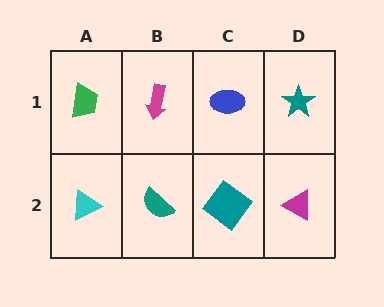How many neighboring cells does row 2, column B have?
3.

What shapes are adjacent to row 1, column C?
A teal diamond (row 2, column C), a magenta arrow (row 1, column B), a teal star (row 1, column D).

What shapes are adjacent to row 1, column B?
A teal semicircle (row 2, column B), a green trapezoid (row 1, column A), a blue ellipse (row 1, column C).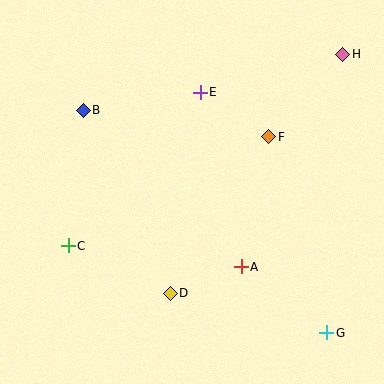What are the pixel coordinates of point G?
Point G is at (327, 333).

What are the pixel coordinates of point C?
Point C is at (68, 246).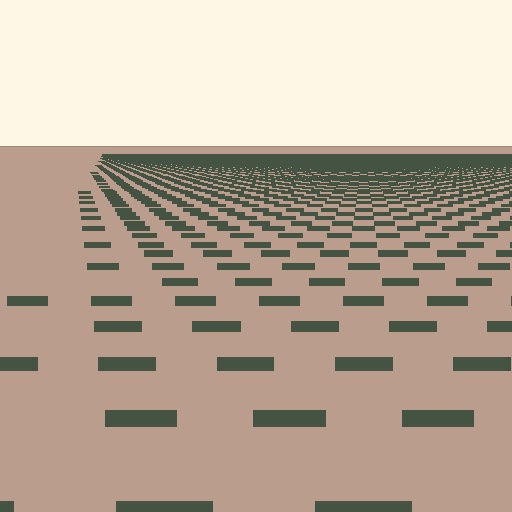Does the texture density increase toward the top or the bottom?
Density increases toward the top.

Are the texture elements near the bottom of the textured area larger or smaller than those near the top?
Larger. Near the bottom, elements are closer to the viewer and appear at a bigger on-screen size.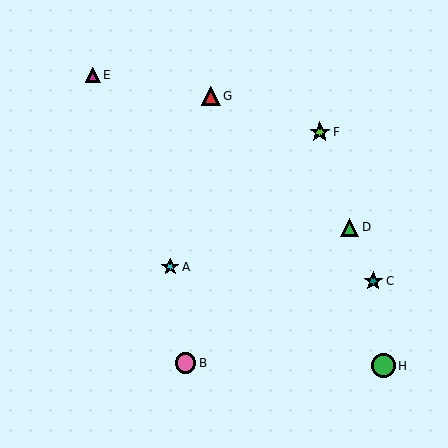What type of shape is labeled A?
Shape A is a cyan star.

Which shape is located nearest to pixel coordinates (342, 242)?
The green triangle (labeled D) at (350, 227) is nearest to that location.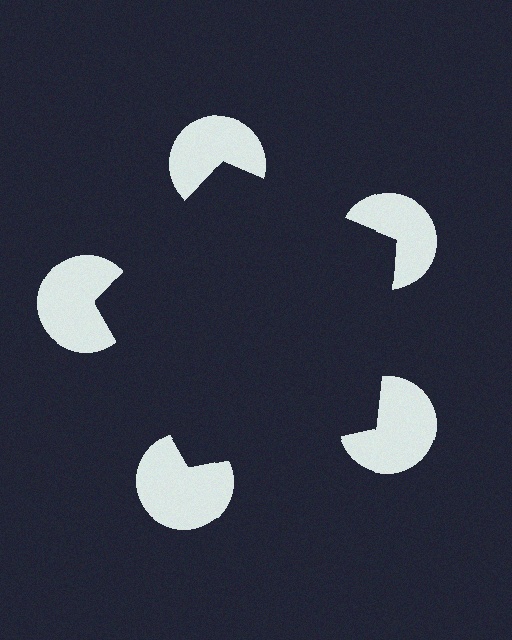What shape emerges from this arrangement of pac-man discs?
An illusory pentagon — its edges are inferred from the aligned wedge cuts in the pac-man discs, not physically drawn.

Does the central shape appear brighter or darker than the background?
It typically appears slightly darker than the background, even though no actual brightness change is drawn.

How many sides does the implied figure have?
5 sides.